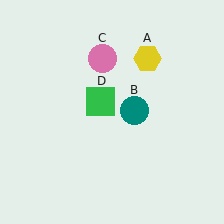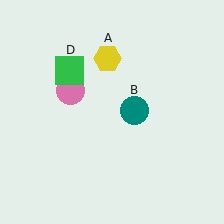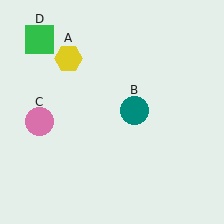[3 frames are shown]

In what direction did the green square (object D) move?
The green square (object D) moved up and to the left.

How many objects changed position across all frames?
3 objects changed position: yellow hexagon (object A), pink circle (object C), green square (object D).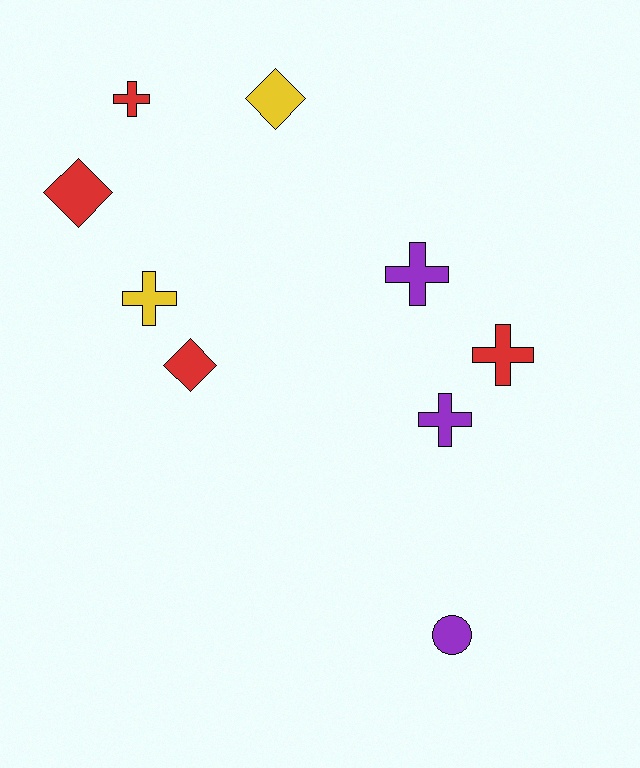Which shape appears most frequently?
Cross, with 5 objects.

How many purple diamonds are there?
There are no purple diamonds.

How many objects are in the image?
There are 9 objects.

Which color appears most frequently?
Red, with 4 objects.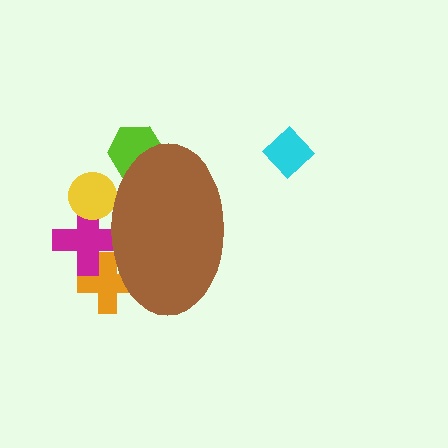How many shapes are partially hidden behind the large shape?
4 shapes are partially hidden.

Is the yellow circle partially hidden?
Yes, the yellow circle is partially hidden behind the brown ellipse.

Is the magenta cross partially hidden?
Yes, the magenta cross is partially hidden behind the brown ellipse.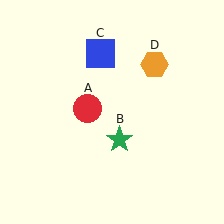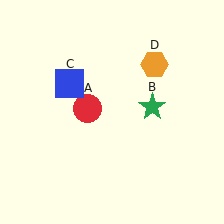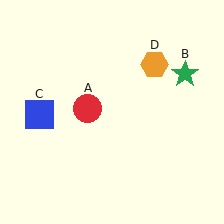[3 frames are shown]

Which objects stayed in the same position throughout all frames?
Red circle (object A) and orange hexagon (object D) remained stationary.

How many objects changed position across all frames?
2 objects changed position: green star (object B), blue square (object C).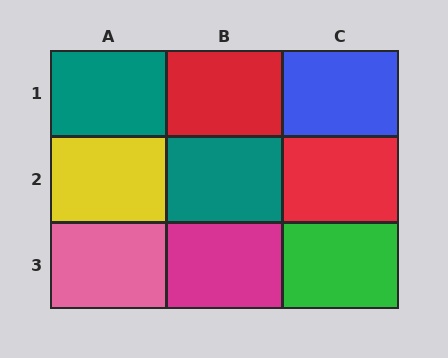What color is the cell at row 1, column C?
Blue.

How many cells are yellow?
1 cell is yellow.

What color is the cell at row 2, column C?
Red.